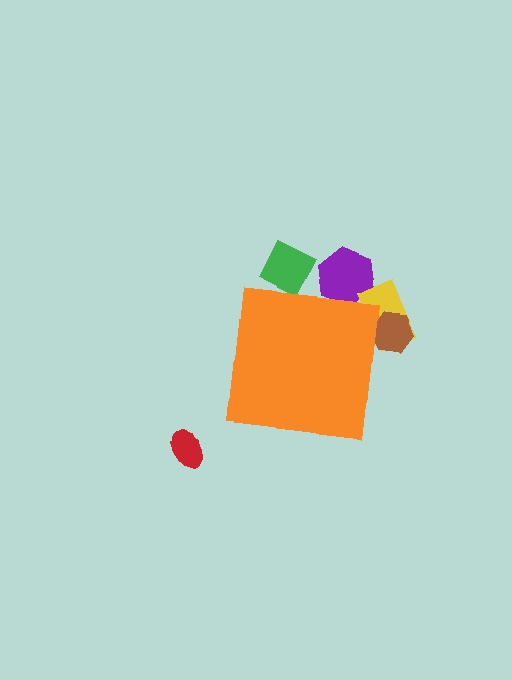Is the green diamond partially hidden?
Yes, the green diamond is partially hidden behind the orange square.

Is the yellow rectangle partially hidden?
Yes, the yellow rectangle is partially hidden behind the orange square.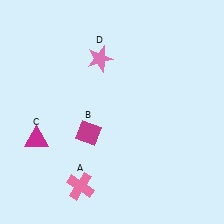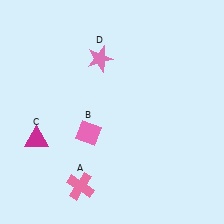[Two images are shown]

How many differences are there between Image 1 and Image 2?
There is 1 difference between the two images.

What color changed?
The diamond (B) changed from magenta in Image 1 to pink in Image 2.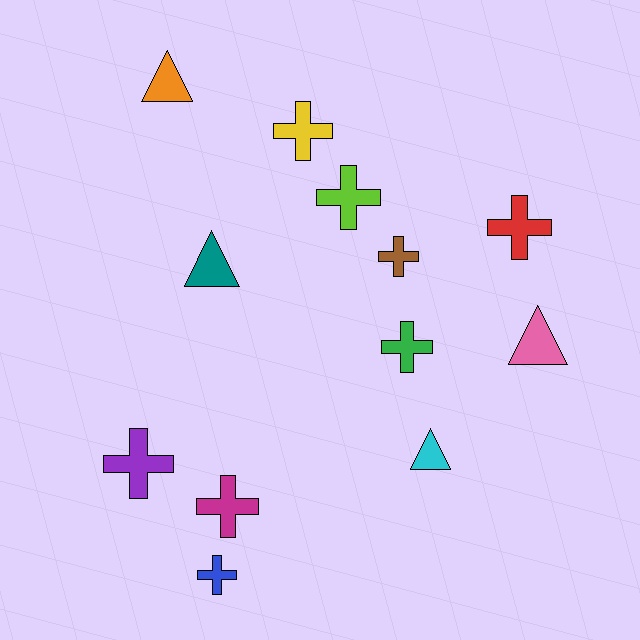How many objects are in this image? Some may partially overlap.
There are 12 objects.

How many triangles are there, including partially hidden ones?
There are 4 triangles.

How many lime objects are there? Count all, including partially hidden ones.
There is 1 lime object.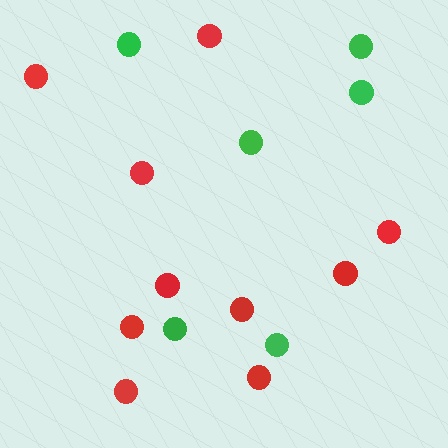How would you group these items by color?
There are 2 groups: one group of red circles (10) and one group of green circles (6).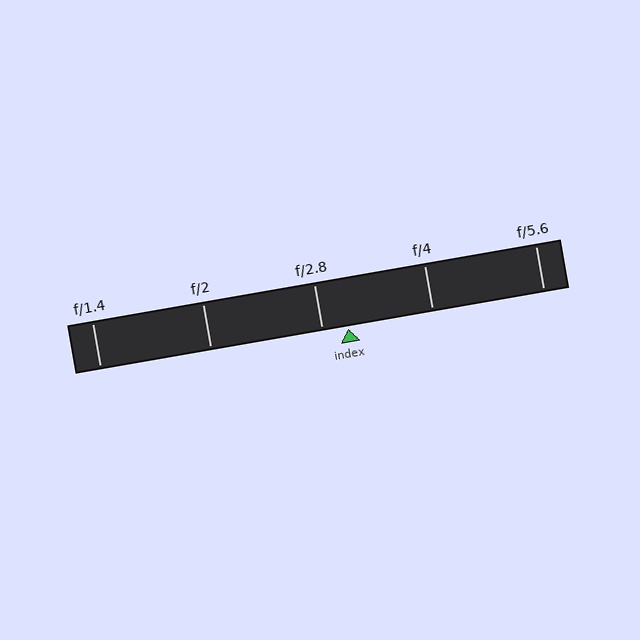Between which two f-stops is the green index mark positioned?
The index mark is between f/2.8 and f/4.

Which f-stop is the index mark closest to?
The index mark is closest to f/2.8.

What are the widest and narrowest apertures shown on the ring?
The widest aperture shown is f/1.4 and the narrowest is f/5.6.